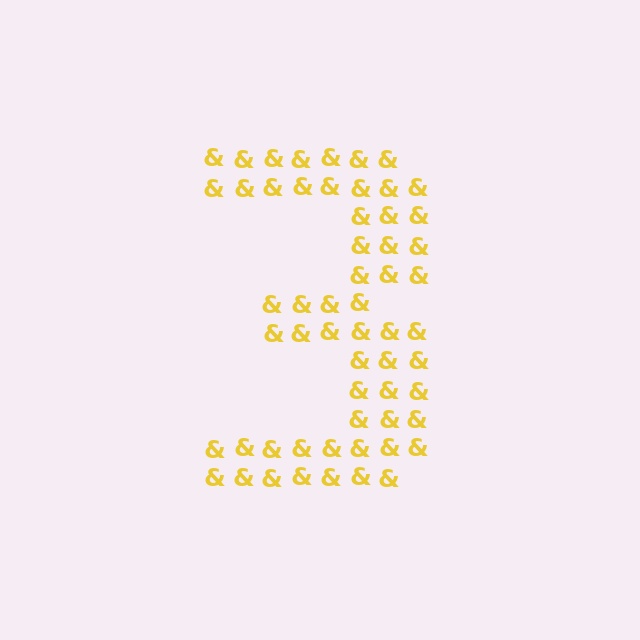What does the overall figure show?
The overall figure shows the digit 3.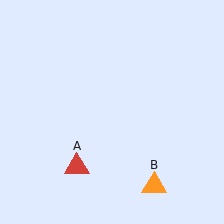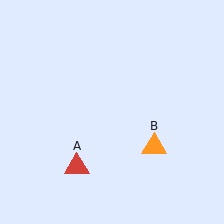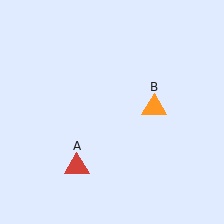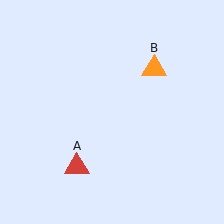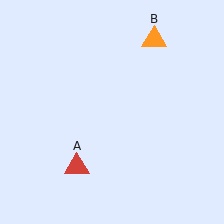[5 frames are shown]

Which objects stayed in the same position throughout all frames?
Red triangle (object A) remained stationary.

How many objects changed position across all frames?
1 object changed position: orange triangle (object B).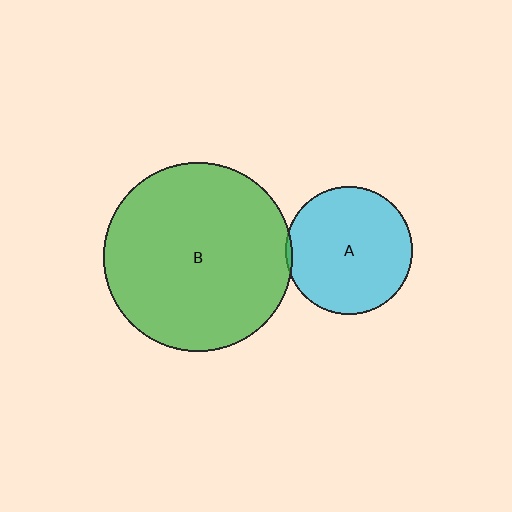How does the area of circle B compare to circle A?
Approximately 2.2 times.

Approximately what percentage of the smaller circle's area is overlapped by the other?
Approximately 5%.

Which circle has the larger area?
Circle B (green).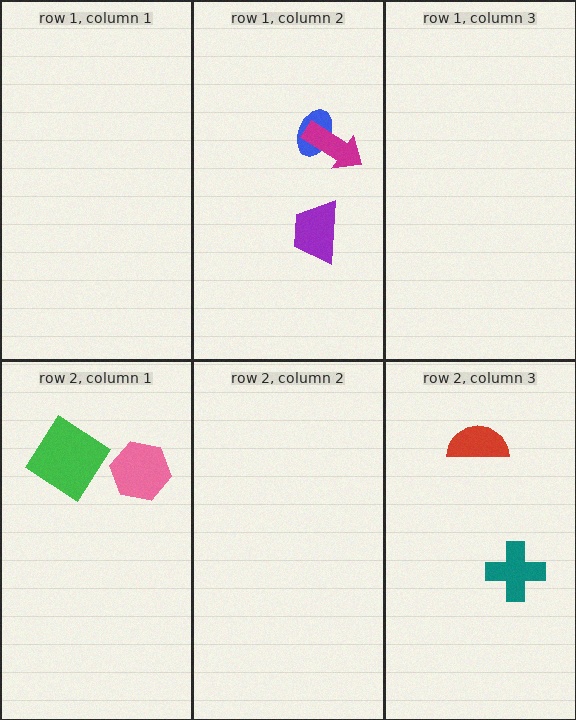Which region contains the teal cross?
The row 2, column 3 region.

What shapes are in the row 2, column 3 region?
The teal cross, the red semicircle.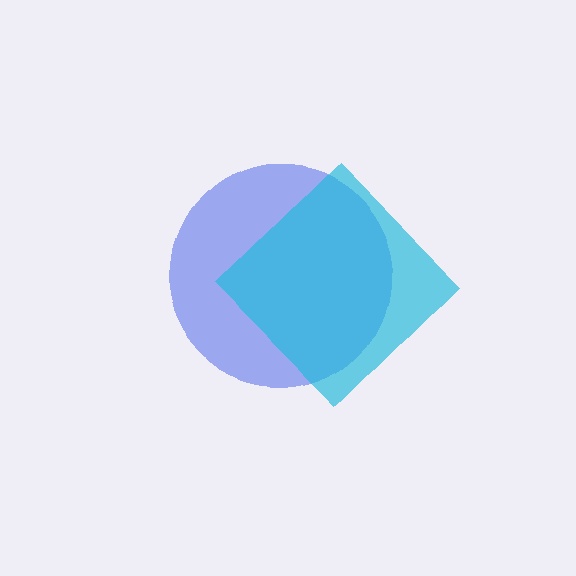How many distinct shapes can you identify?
There are 2 distinct shapes: a blue circle, a cyan diamond.